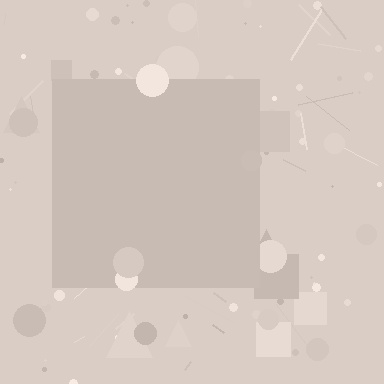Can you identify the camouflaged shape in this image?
The camouflaged shape is a square.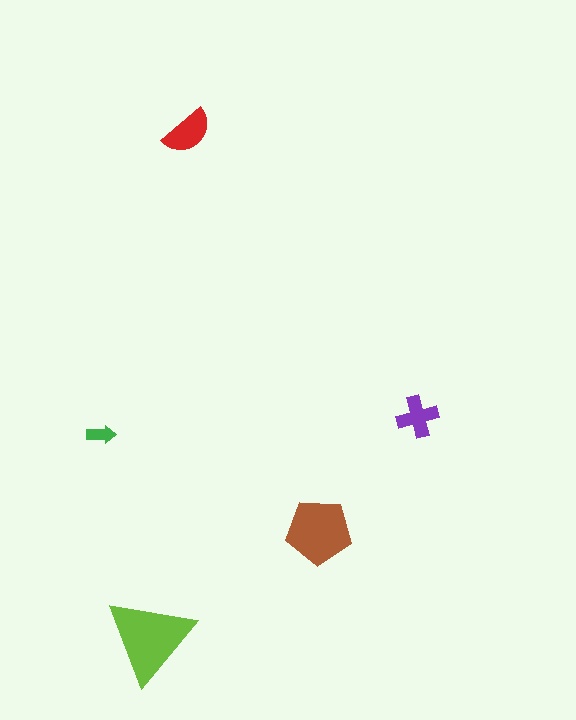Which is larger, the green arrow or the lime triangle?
The lime triangle.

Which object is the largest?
The lime triangle.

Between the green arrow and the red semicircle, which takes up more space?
The red semicircle.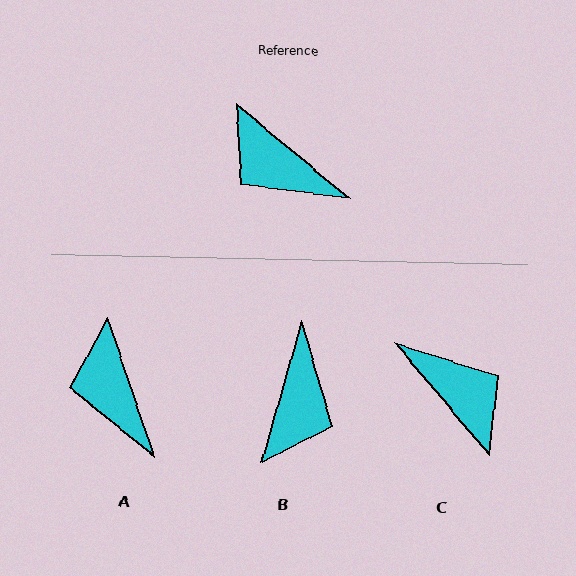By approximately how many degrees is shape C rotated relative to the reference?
Approximately 170 degrees counter-clockwise.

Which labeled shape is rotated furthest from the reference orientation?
C, about 170 degrees away.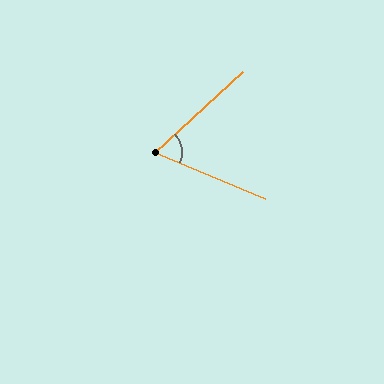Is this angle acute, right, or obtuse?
It is acute.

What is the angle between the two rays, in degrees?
Approximately 65 degrees.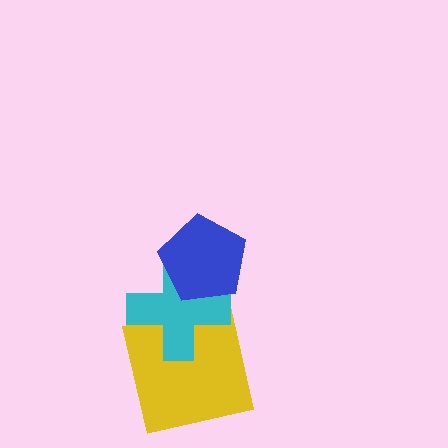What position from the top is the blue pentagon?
The blue pentagon is 1st from the top.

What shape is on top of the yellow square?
The cyan cross is on top of the yellow square.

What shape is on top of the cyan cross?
The blue pentagon is on top of the cyan cross.